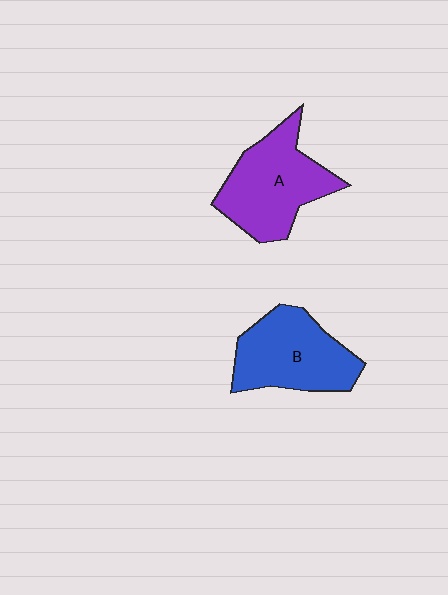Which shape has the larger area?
Shape A (purple).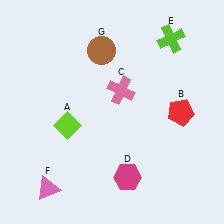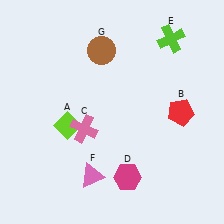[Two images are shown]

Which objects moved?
The objects that moved are: the pink cross (C), the pink triangle (F).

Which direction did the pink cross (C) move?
The pink cross (C) moved down.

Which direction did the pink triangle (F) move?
The pink triangle (F) moved right.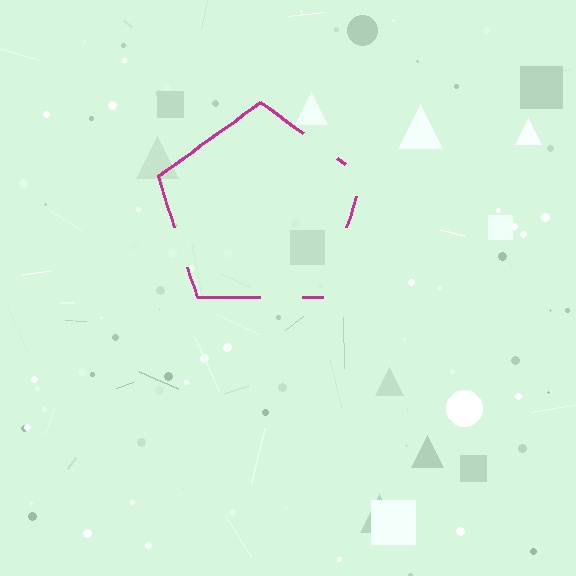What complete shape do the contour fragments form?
The contour fragments form a pentagon.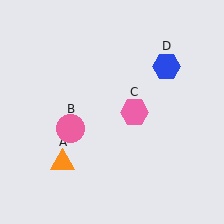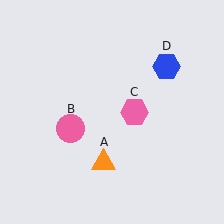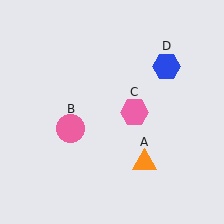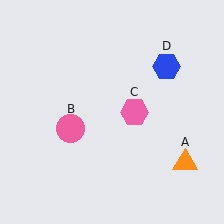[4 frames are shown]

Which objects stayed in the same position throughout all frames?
Pink circle (object B) and pink hexagon (object C) and blue hexagon (object D) remained stationary.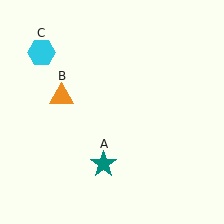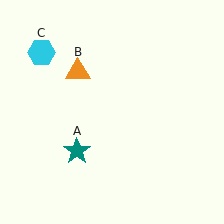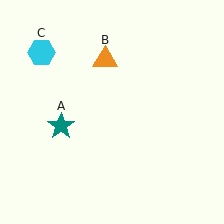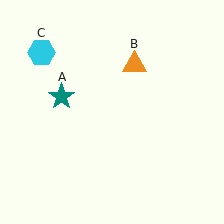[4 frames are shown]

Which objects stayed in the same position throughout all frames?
Cyan hexagon (object C) remained stationary.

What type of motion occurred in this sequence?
The teal star (object A), orange triangle (object B) rotated clockwise around the center of the scene.